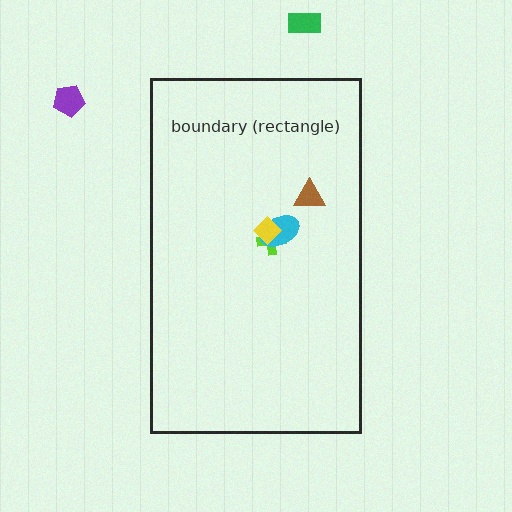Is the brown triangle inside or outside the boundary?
Inside.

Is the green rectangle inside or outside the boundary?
Outside.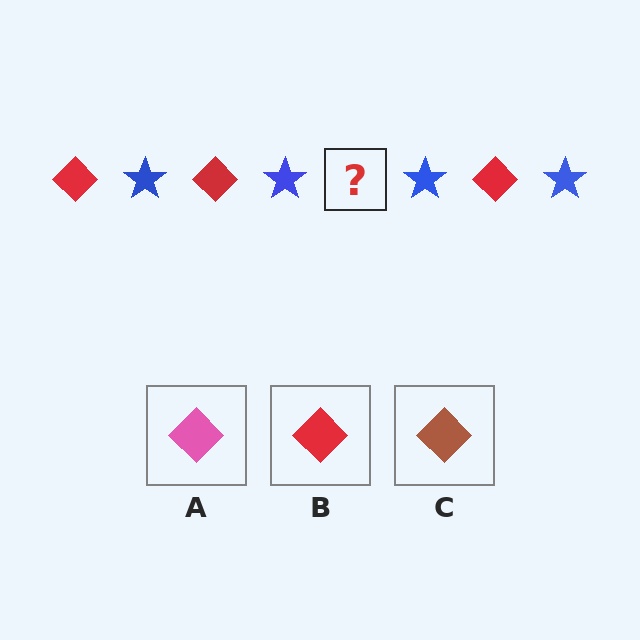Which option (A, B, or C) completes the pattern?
B.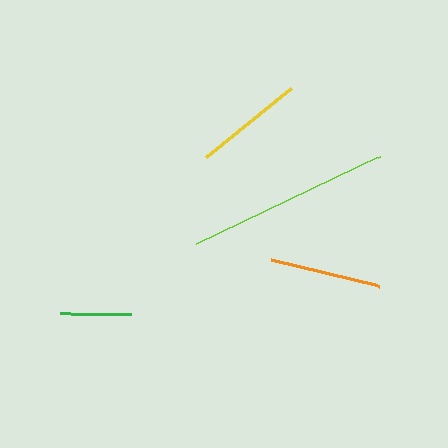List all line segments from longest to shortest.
From longest to shortest: lime, orange, yellow, green.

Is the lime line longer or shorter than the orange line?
The lime line is longer than the orange line.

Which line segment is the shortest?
The green line is the shortest at approximately 71 pixels.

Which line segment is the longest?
The lime line is the longest at approximately 205 pixels.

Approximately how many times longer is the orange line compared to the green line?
The orange line is approximately 1.5 times the length of the green line.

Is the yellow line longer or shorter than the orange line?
The orange line is longer than the yellow line.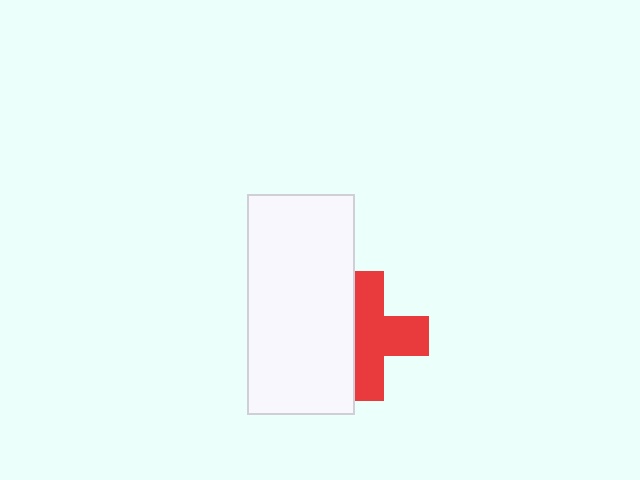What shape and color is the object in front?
The object in front is a white rectangle.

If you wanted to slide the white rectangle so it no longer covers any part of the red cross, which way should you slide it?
Slide it left — that is the most direct way to separate the two shapes.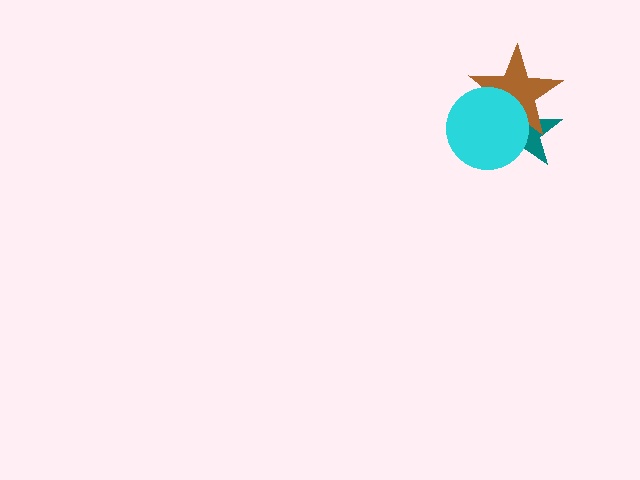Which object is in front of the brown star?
The cyan circle is in front of the brown star.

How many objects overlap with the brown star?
2 objects overlap with the brown star.